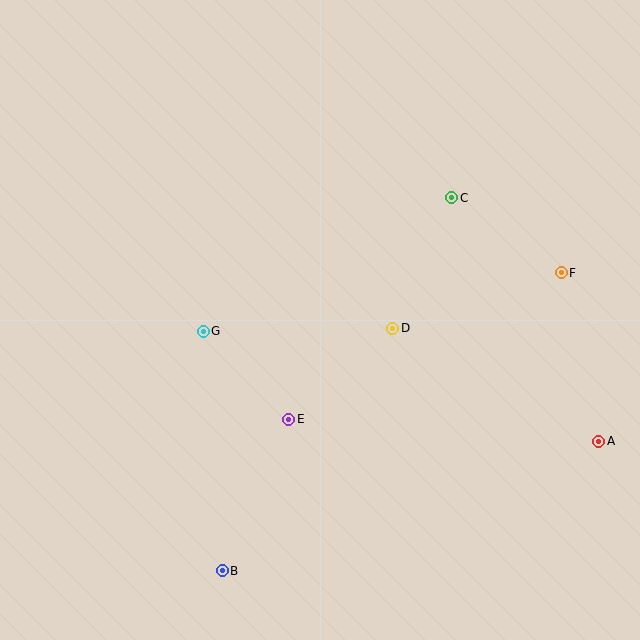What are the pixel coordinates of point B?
Point B is at (222, 571).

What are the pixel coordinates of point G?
Point G is at (203, 331).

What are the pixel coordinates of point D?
Point D is at (393, 328).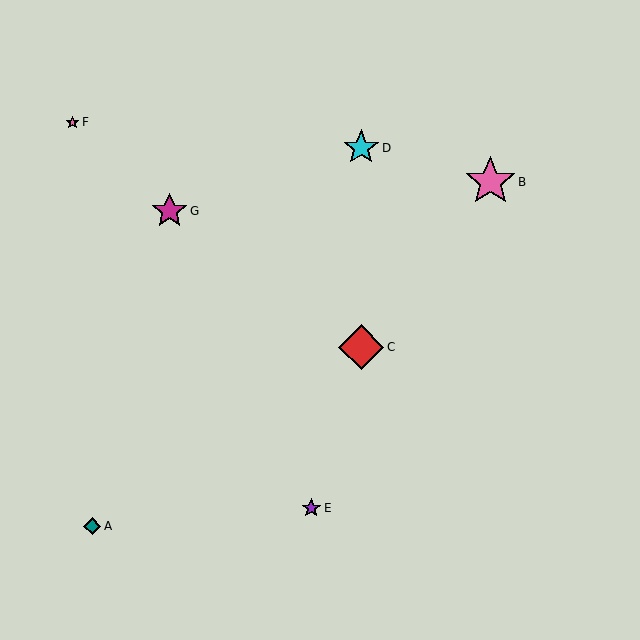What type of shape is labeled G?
Shape G is a magenta star.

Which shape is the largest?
The pink star (labeled B) is the largest.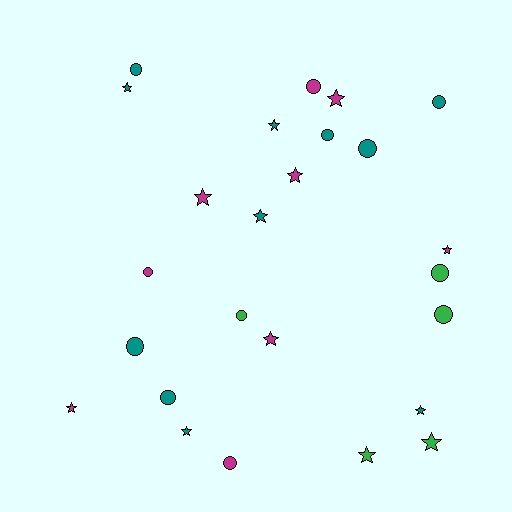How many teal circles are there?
There are 6 teal circles.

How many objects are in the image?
There are 25 objects.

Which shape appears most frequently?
Star, with 13 objects.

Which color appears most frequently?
Teal, with 11 objects.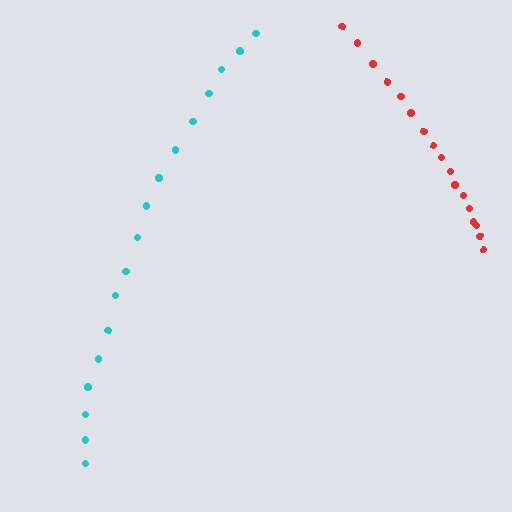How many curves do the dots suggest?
There are 2 distinct paths.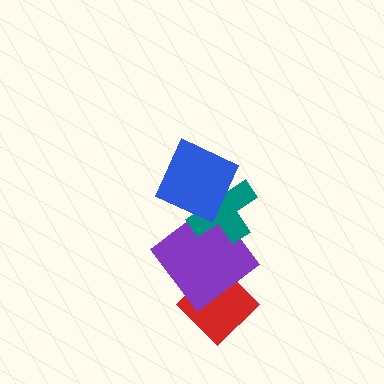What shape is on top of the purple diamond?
The teal cross is on top of the purple diamond.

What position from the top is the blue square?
The blue square is 1st from the top.